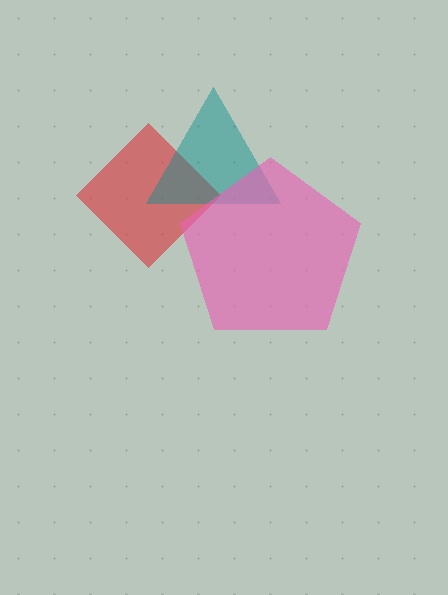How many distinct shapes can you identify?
There are 3 distinct shapes: a red diamond, a teal triangle, a pink pentagon.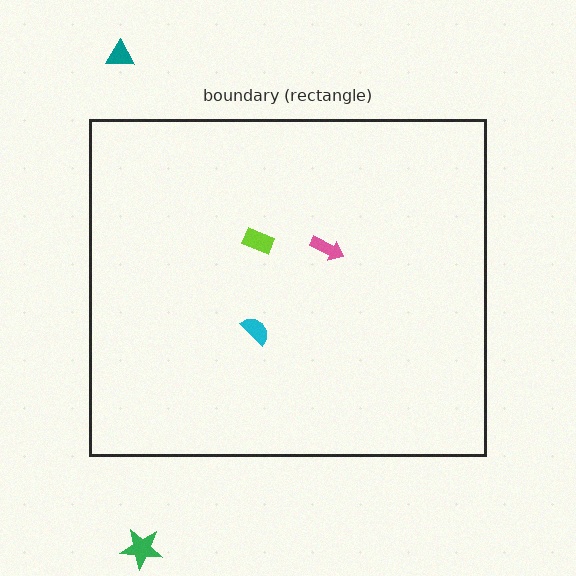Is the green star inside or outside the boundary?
Outside.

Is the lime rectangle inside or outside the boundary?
Inside.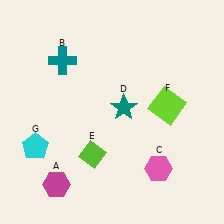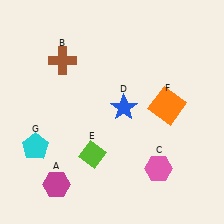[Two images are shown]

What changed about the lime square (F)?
In Image 1, F is lime. In Image 2, it changed to orange.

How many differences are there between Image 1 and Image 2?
There are 3 differences between the two images.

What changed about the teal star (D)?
In Image 1, D is teal. In Image 2, it changed to blue.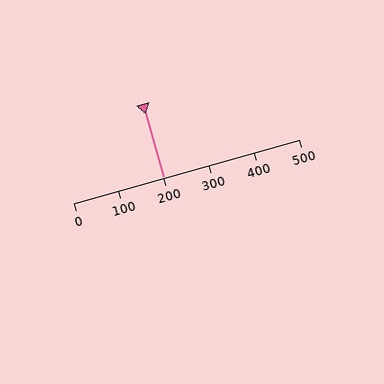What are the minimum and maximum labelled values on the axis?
The axis runs from 0 to 500.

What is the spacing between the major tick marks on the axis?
The major ticks are spaced 100 apart.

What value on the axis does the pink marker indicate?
The marker indicates approximately 200.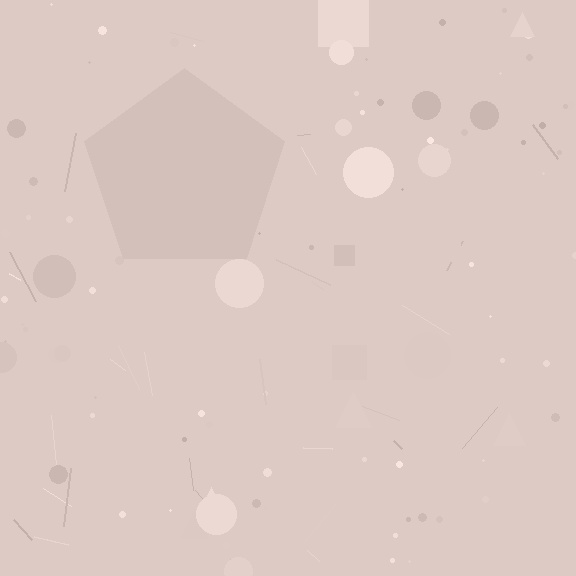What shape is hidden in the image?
A pentagon is hidden in the image.